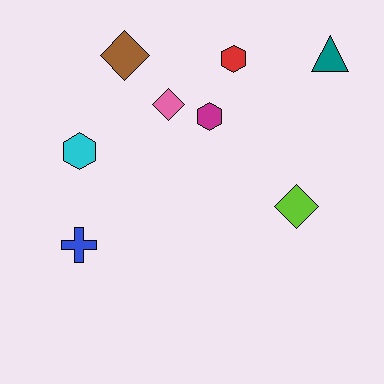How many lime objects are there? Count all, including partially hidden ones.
There is 1 lime object.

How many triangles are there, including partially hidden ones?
There is 1 triangle.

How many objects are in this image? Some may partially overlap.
There are 8 objects.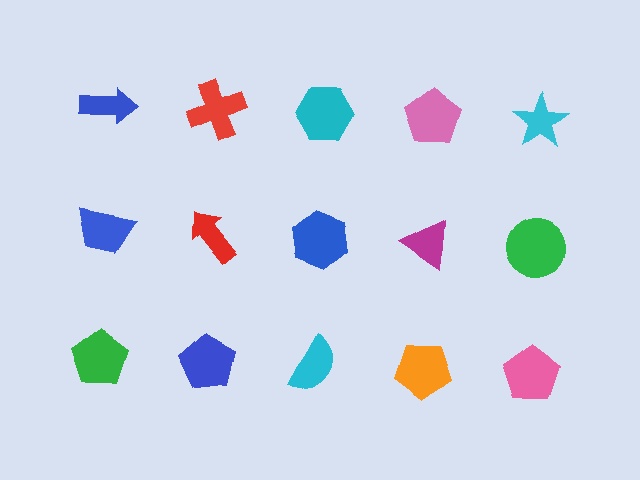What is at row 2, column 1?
A blue trapezoid.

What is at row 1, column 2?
A red cross.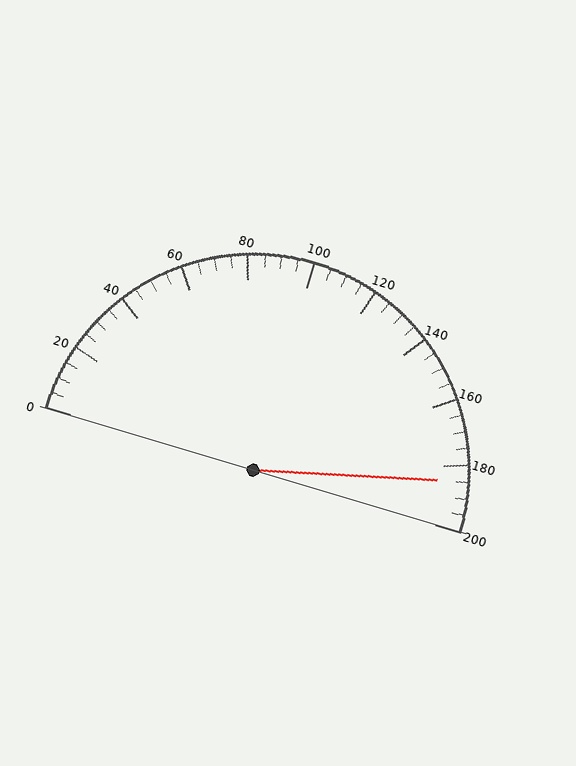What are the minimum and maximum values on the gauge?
The gauge ranges from 0 to 200.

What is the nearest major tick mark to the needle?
The nearest major tick mark is 180.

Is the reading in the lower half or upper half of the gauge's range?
The reading is in the upper half of the range (0 to 200).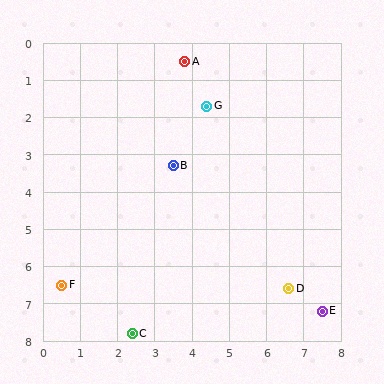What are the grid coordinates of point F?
Point F is at approximately (0.5, 6.5).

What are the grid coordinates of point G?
Point G is at approximately (4.4, 1.7).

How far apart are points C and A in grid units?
Points C and A are about 7.4 grid units apart.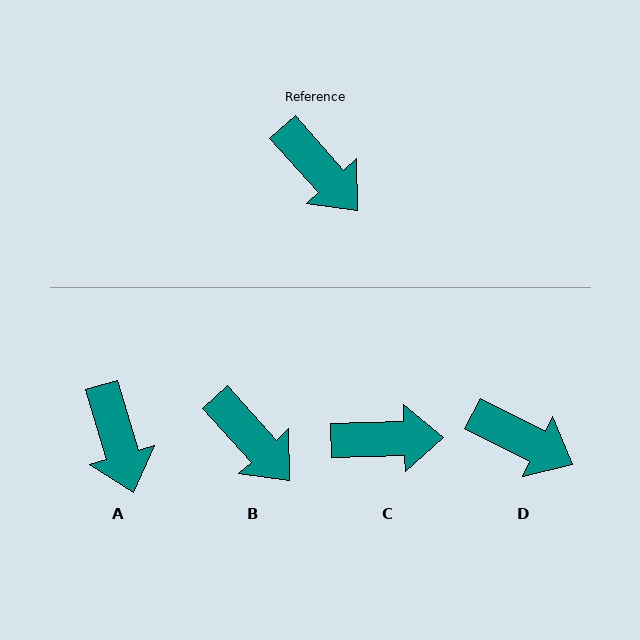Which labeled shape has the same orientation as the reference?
B.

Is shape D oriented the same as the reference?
No, it is off by about 21 degrees.